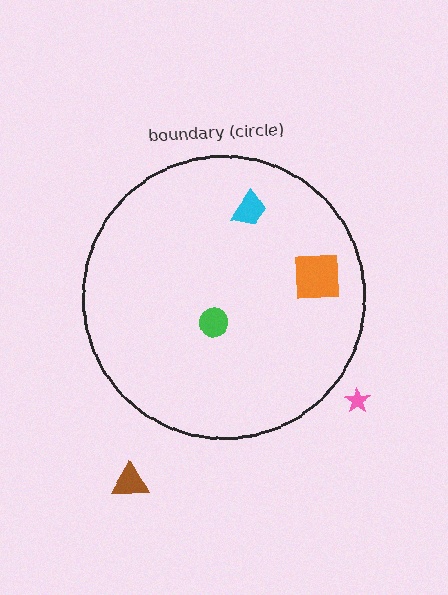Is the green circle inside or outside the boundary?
Inside.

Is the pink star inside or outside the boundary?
Outside.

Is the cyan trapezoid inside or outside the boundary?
Inside.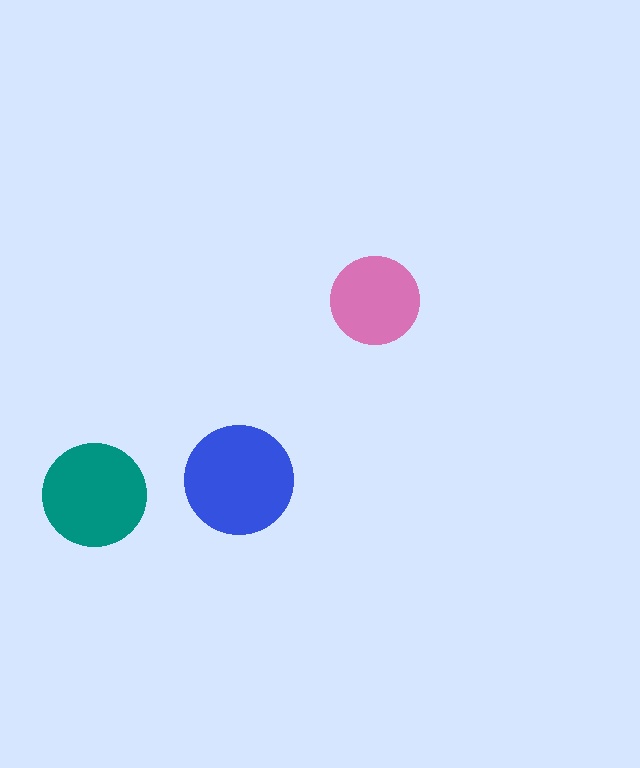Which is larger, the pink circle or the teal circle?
The teal one.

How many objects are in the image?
There are 3 objects in the image.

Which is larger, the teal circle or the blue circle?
The blue one.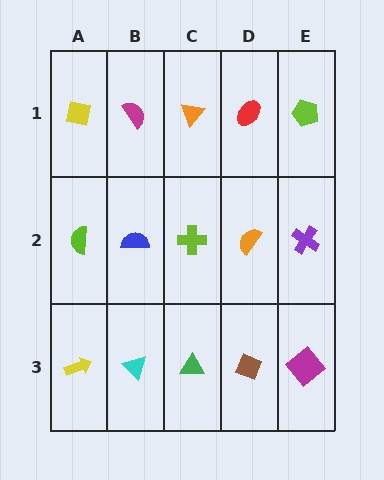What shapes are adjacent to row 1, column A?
A lime semicircle (row 2, column A), a magenta semicircle (row 1, column B).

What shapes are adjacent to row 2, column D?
A red ellipse (row 1, column D), a brown diamond (row 3, column D), a lime cross (row 2, column C), a purple cross (row 2, column E).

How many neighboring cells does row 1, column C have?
3.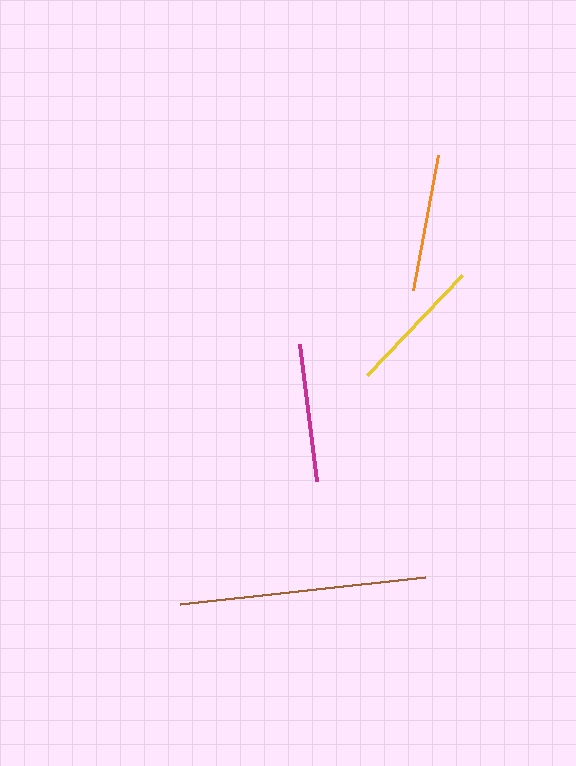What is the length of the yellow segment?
The yellow segment is approximately 138 pixels long.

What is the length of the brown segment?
The brown segment is approximately 247 pixels long.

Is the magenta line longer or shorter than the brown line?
The brown line is longer than the magenta line.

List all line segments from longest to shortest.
From longest to shortest: brown, yellow, magenta, orange.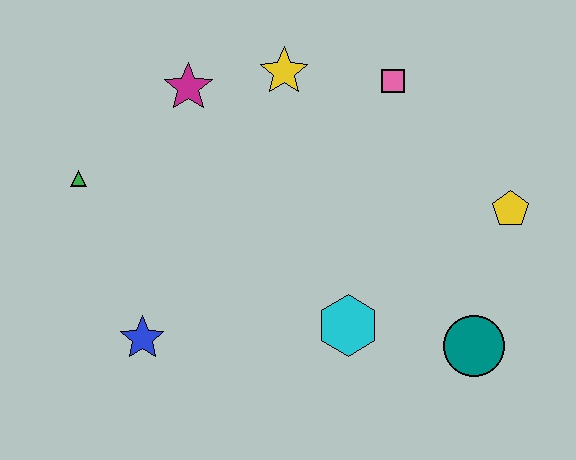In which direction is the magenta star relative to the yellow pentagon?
The magenta star is to the left of the yellow pentagon.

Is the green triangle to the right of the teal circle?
No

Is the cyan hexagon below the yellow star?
Yes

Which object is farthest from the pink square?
The blue star is farthest from the pink square.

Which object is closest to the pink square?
The yellow star is closest to the pink square.